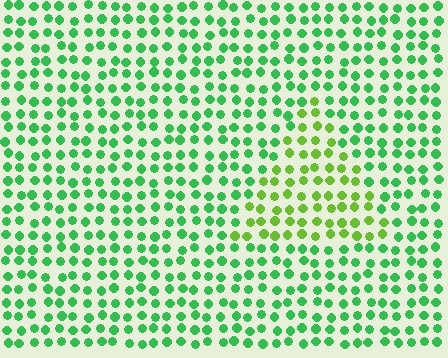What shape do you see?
I see a triangle.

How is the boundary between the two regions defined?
The boundary is defined purely by a slight shift in hue (about 37 degrees). Spacing, size, and orientation are identical on both sides.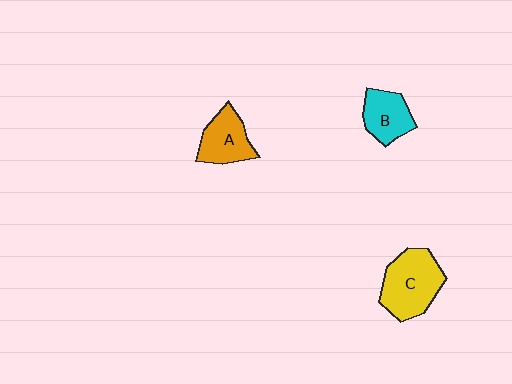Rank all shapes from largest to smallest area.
From largest to smallest: C (yellow), A (orange), B (cyan).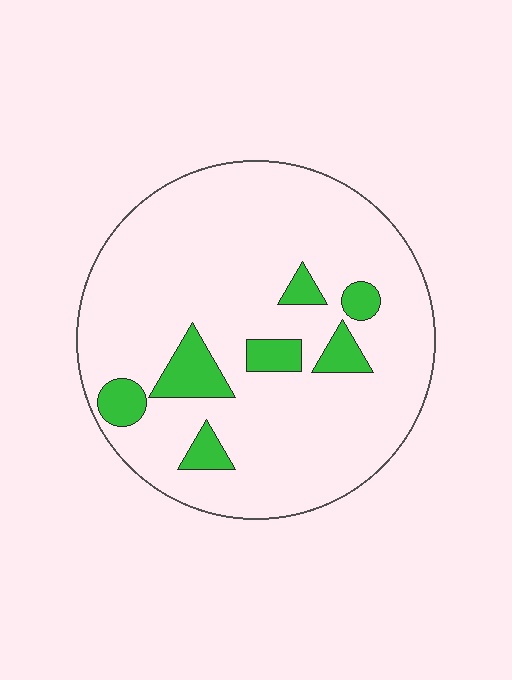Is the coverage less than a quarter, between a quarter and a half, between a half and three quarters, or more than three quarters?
Less than a quarter.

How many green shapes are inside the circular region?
7.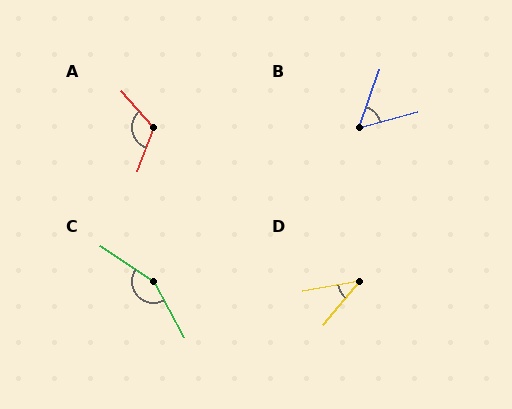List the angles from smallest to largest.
D (40°), B (55°), A (118°), C (152°).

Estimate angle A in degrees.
Approximately 118 degrees.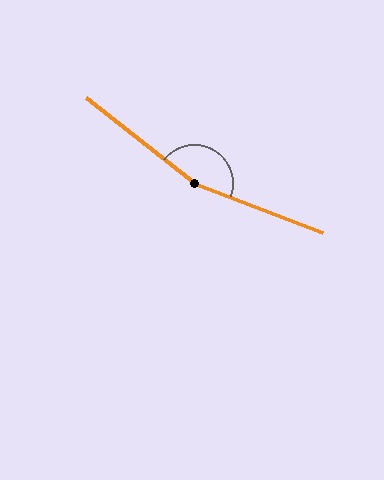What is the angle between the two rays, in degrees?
Approximately 163 degrees.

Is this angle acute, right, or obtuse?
It is obtuse.